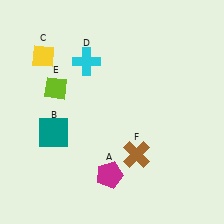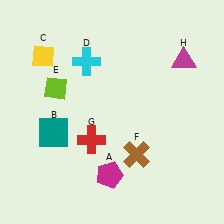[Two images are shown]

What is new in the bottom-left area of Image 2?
A red cross (G) was added in the bottom-left area of Image 2.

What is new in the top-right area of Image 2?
A magenta triangle (H) was added in the top-right area of Image 2.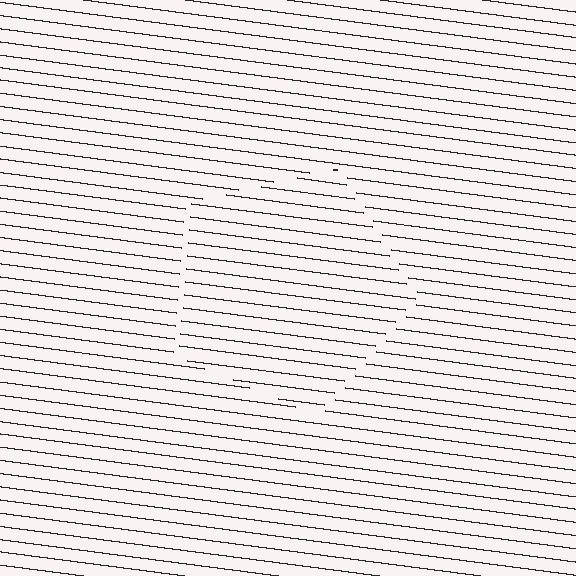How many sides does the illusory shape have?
5 sides — the line-ends trace a pentagon.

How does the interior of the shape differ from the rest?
The interior of the shape contains the same grating, shifted by half a period — the contour is defined by the phase discontinuity where line-ends from the inner and outer gratings abut.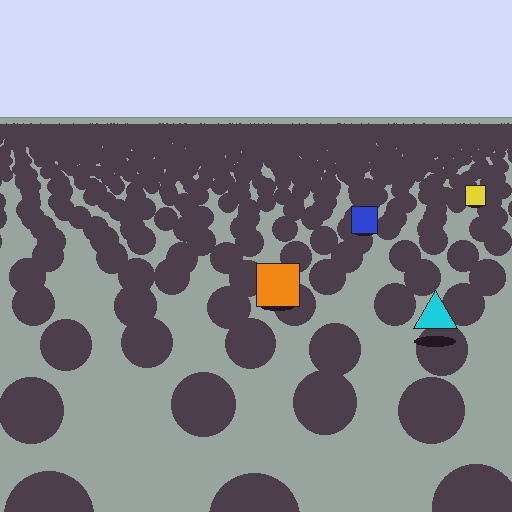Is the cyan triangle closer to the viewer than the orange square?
Yes. The cyan triangle is closer — you can tell from the texture gradient: the ground texture is coarser near it.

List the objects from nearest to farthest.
From nearest to farthest: the cyan triangle, the orange square, the blue square, the yellow square.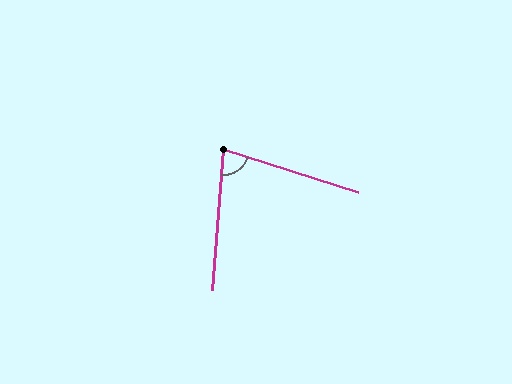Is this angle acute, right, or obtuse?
It is acute.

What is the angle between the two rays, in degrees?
Approximately 77 degrees.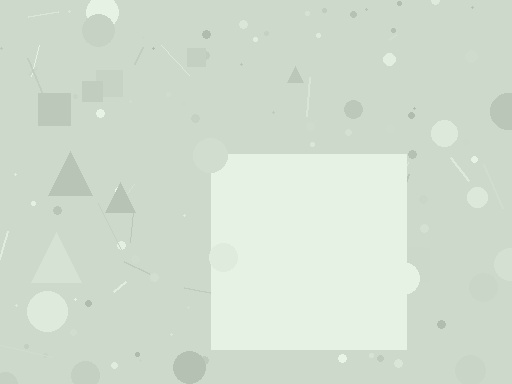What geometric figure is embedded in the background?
A square is embedded in the background.